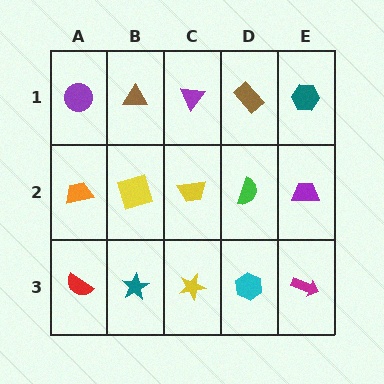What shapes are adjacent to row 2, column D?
A brown rectangle (row 1, column D), a cyan hexagon (row 3, column D), a yellow trapezoid (row 2, column C), a purple trapezoid (row 2, column E).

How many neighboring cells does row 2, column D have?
4.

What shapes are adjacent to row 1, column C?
A yellow trapezoid (row 2, column C), a brown triangle (row 1, column B), a brown rectangle (row 1, column D).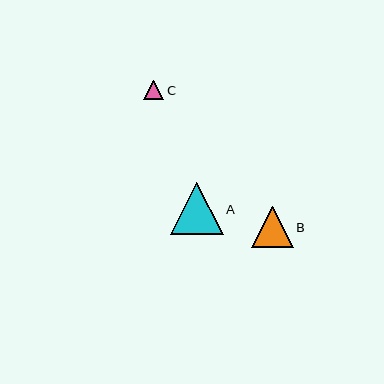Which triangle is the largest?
Triangle A is the largest with a size of approximately 52 pixels.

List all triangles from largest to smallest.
From largest to smallest: A, B, C.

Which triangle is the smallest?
Triangle C is the smallest with a size of approximately 20 pixels.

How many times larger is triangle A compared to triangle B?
Triangle A is approximately 1.3 times the size of triangle B.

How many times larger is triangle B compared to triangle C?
Triangle B is approximately 2.1 times the size of triangle C.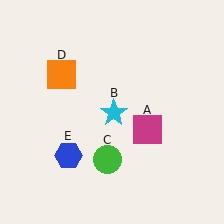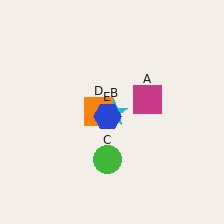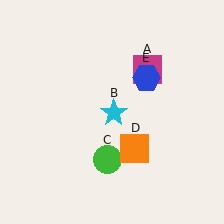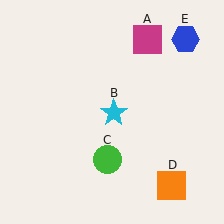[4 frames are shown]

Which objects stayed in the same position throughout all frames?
Cyan star (object B) and green circle (object C) remained stationary.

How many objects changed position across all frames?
3 objects changed position: magenta square (object A), orange square (object D), blue hexagon (object E).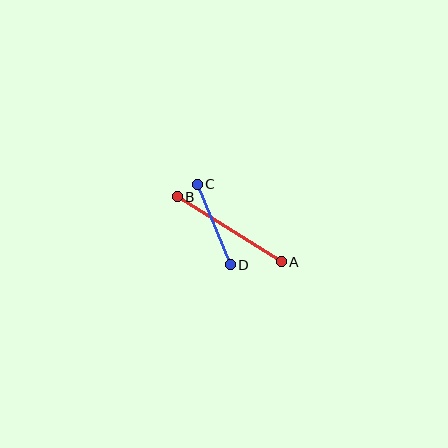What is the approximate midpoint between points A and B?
The midpoint is at approximately (229, 229) pixels.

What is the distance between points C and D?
The distance is approximately 87 pixels.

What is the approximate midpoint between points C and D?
The midpoint is at approximately (214, 224) pixels.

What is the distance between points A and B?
The distance is approximately 123 pixels.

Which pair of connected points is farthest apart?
Points A and B are farthest apart.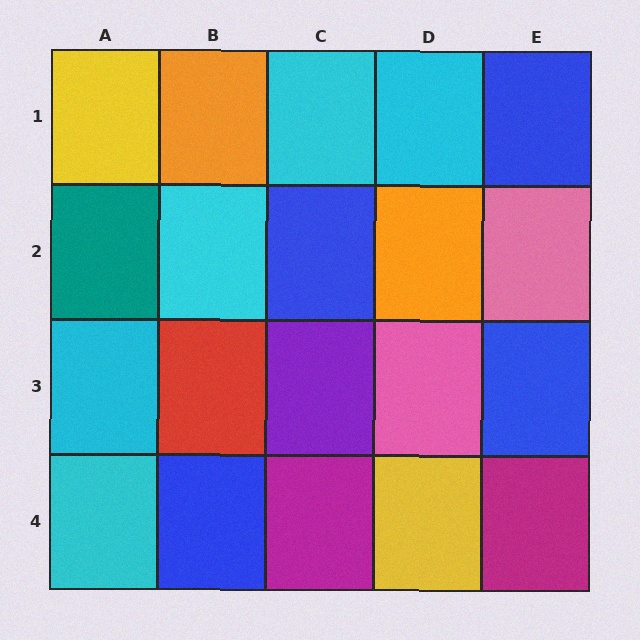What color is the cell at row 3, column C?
Purple.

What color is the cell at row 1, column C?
Cyan.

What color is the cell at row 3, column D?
Pink.